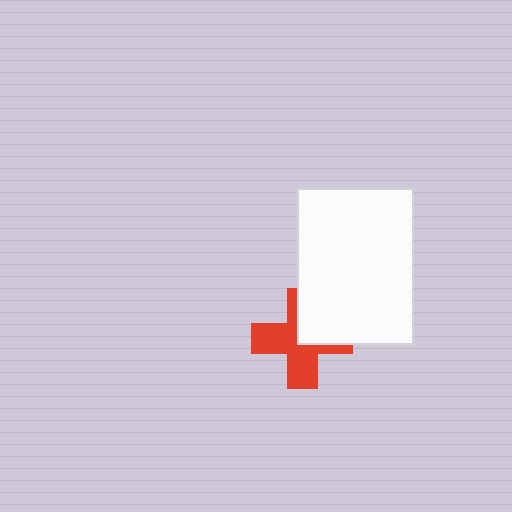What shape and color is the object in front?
The object in front is a white rectangle.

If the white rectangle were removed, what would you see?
You would see the complete red cross.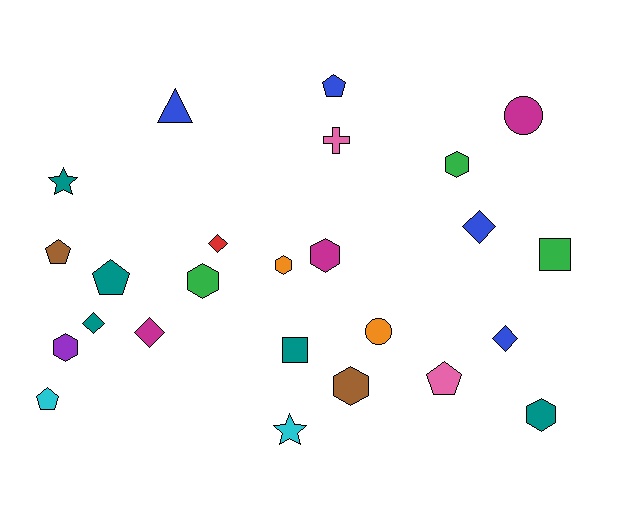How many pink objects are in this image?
There are 2 pink objects.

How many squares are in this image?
There are 2 squares.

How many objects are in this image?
There are 25 objects.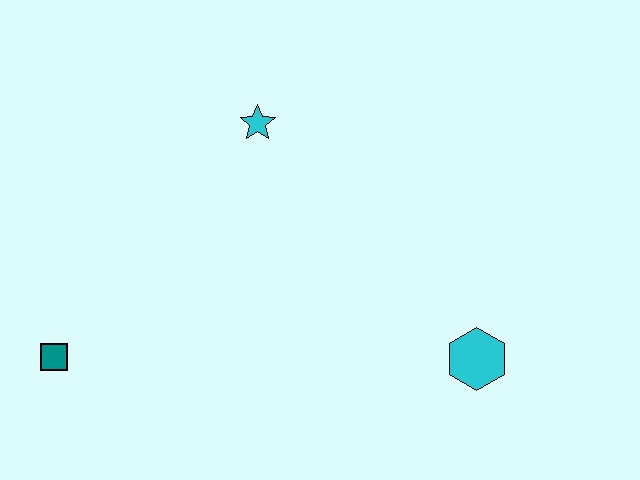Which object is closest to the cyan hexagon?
The cyan star is closest to the cyan hexagon.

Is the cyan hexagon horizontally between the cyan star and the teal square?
No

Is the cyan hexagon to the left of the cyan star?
No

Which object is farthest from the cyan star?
The cyan hexagon is farthest from the cyan star.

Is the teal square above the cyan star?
No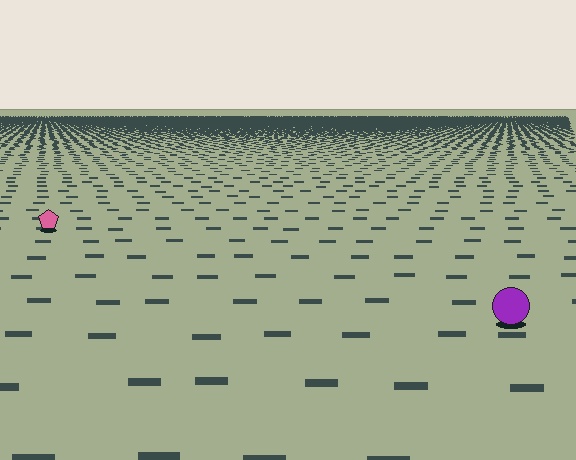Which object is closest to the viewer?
The purple circle is closest. The texture marks near it are larger and more spread out.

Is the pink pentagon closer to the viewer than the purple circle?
No. The purple circle is closer — you can tell from the texture gradient: the ground texture is coarser near it.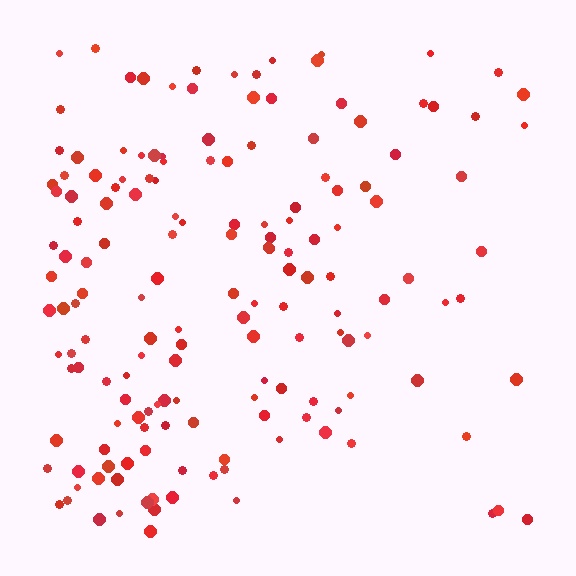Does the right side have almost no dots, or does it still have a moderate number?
Still a moderate number, just noticeably fewer than the left.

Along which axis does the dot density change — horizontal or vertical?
Horizontal.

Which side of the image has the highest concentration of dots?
The left.